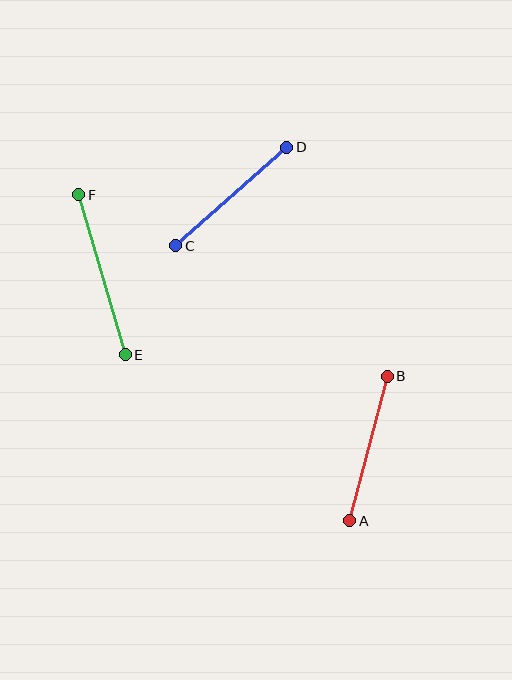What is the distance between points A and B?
The distance is approximately 149 pixels.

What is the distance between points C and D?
The distance is approximately 148 pixels.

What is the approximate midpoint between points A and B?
The midpoint is at approximately (368, 449) pixels.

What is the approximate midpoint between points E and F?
The midpoint is at approximately (102, 275) pixels.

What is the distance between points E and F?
The distance is approximately 167 pixels.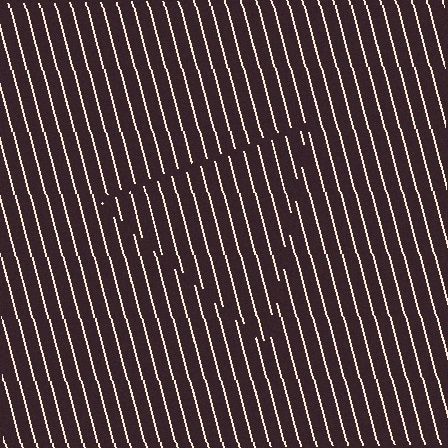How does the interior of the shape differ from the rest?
The interior of the shape contains the same grating, shifted by half a period — the contour is defined by the phase discontinuity where line-ends from the inner and outer gratings abut.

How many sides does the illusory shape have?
3 sides — the line-ends trace a triangle.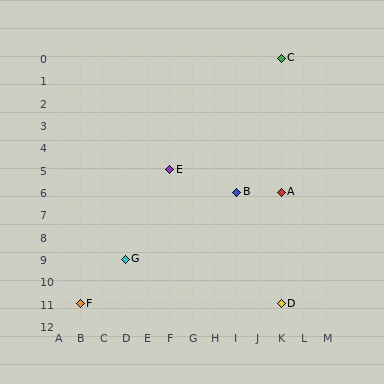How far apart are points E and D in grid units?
Points E and D are 5 columns and 6 rows apart (about 7.8 grid units diagonally).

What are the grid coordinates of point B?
Point B is at grid coordinates (I, 6).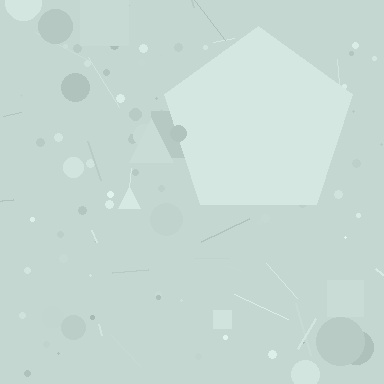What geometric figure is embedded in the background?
A pentagon is embedded in the background.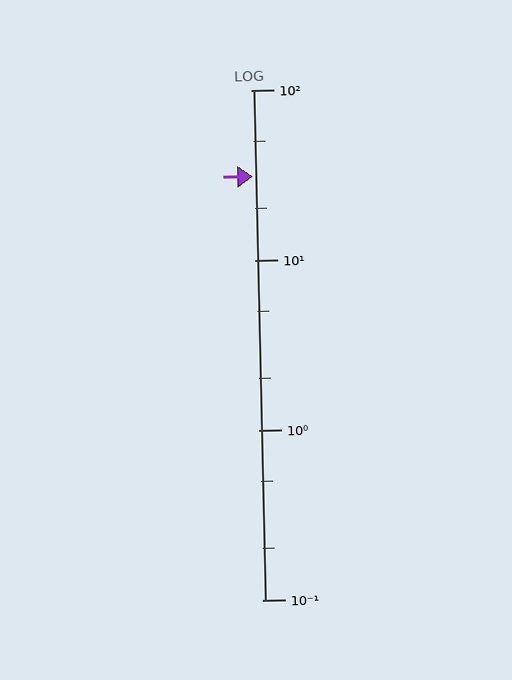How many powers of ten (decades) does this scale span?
The scale spans 3 decades, from 0.1 to 100.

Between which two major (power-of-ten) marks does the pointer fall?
The pointer is between 10 and 100.